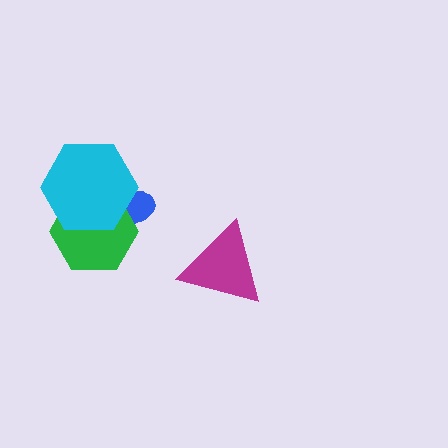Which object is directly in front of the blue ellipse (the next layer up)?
The green hexagon is directly in front of the blue ellipse.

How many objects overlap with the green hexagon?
2 objects overlap with the green hexagon.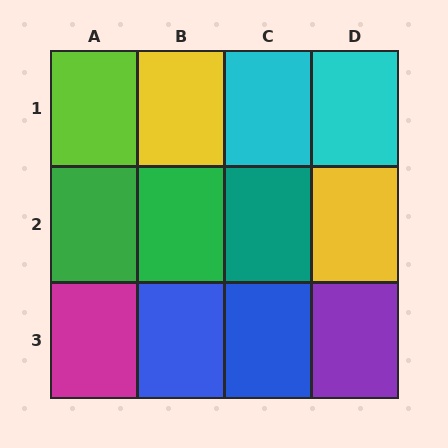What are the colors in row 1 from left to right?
Lime, yellow, cyan, cyan.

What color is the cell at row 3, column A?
Magenta.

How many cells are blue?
2 cells are blue.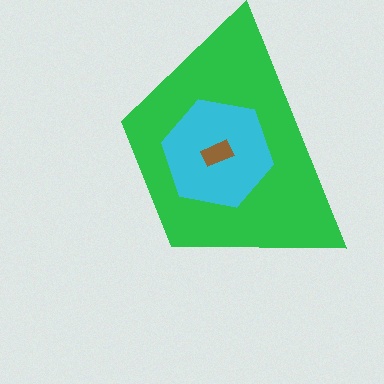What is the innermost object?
The brown rectangle.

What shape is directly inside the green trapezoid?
The cyan hexagon.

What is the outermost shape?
The green trapezoid.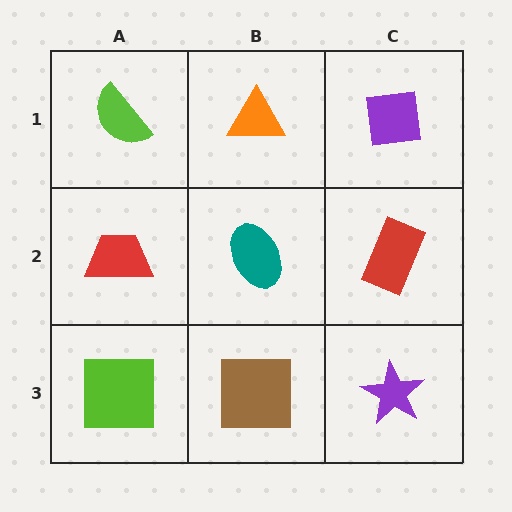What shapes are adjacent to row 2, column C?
A purple square (row 1, column C), a purple star (row 3, column C), a teal ellipse (row 2, column B).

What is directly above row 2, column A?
A lime semicircle.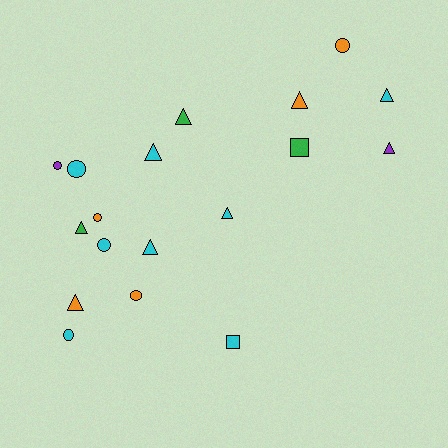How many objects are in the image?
There are 18 objects.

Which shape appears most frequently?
Triangle, with 9 objects.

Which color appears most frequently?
Cyan, with 8 objects.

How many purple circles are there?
There is 1 purple circle.